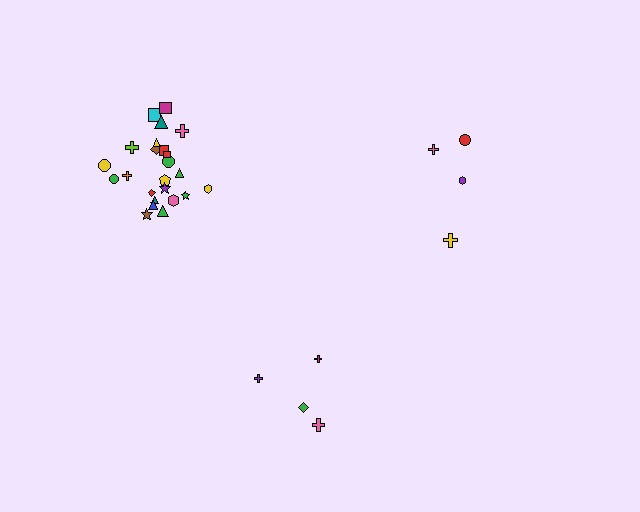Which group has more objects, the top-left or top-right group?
The top-left group.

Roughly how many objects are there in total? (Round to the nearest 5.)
Roughly 35 objects in total.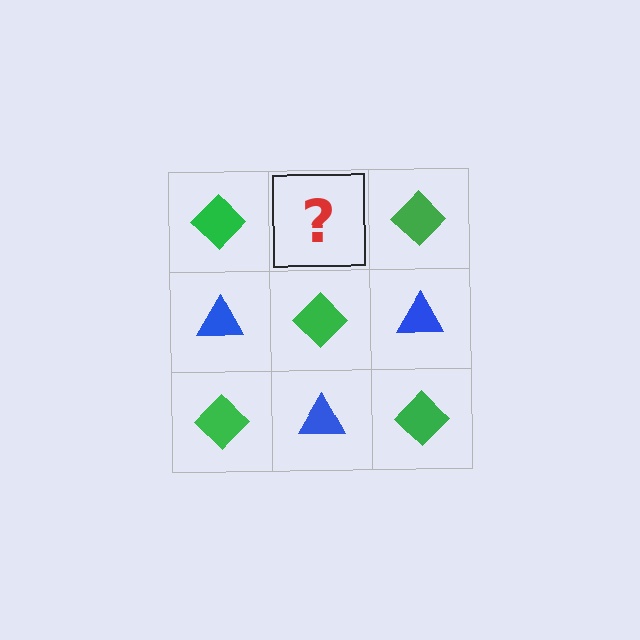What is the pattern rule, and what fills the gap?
The rule is that it alternates green diamond and blue triangle in a checkerboard pattern. The gap should be filled with a blue triangle.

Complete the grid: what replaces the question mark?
The question mark should be replaced with a blue triangle.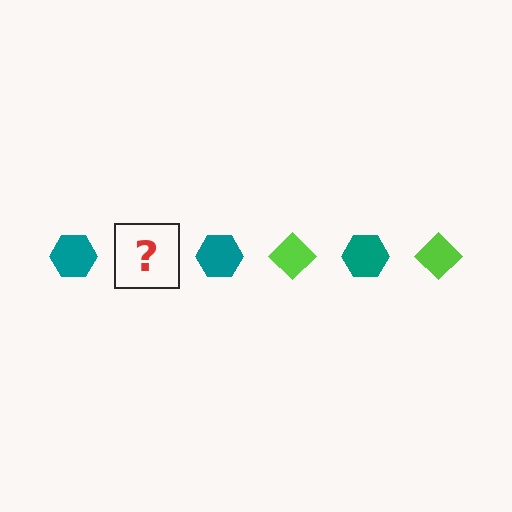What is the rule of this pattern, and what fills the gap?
The rule is that the pattern alternates between teal hexagon and lime diamond. The gap should be filled with a lime diamond.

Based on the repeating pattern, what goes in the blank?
The blank should be a lime diamond.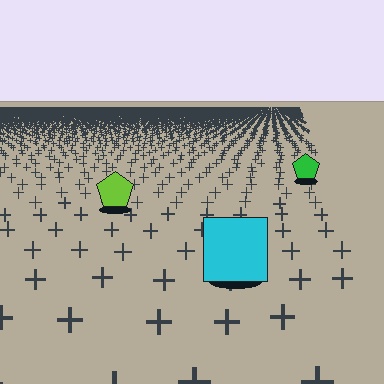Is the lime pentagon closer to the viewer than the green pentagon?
Yes. The lime pentagon is closer — you can tell from the texture gradient: the ground texture is coarser near it.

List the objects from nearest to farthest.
From nearest to farthest: the cyan square, the lime pentagon, the green pentagon.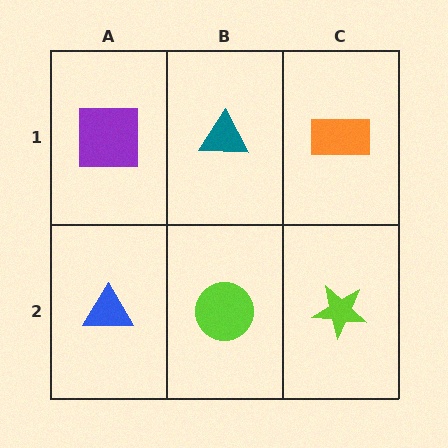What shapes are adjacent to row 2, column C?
An orange rectangle (row 1, column C), a lime circle (row 2, column B).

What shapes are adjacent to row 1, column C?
A lime star (row 2, column C), a teal triangle (row 1, column B).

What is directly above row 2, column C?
An orange rectangle.